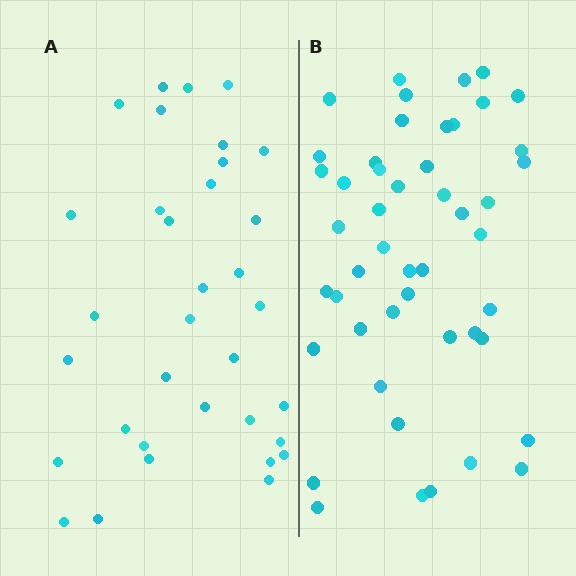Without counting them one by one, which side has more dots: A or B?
Region B (the right region) has more dots.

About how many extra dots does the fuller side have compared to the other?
Region B has approximately 15 more dots than region A.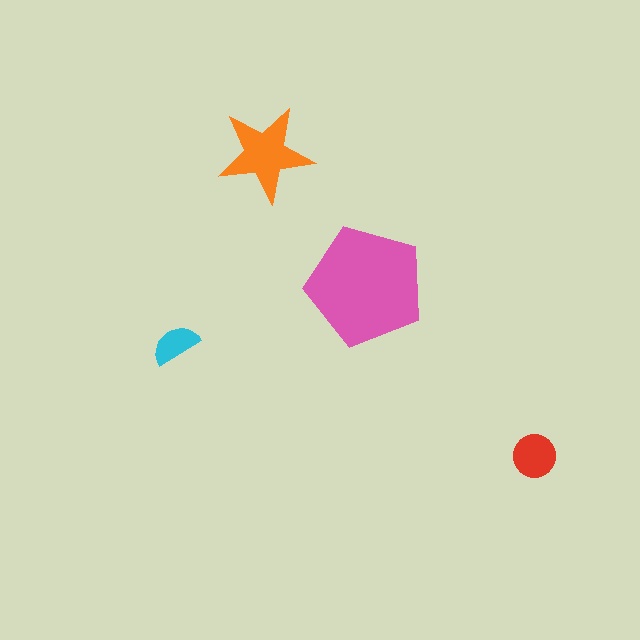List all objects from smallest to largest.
The cyan semicircle, the red circle, the orange star, the pink pentagon.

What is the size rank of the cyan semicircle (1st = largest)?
4th.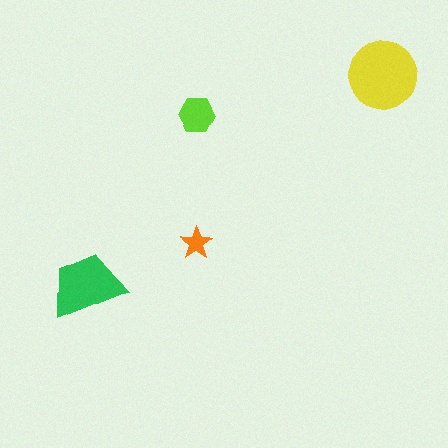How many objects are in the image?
There are 4 objects in the image.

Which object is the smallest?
The orange star.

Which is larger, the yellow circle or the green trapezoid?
The yellow circle.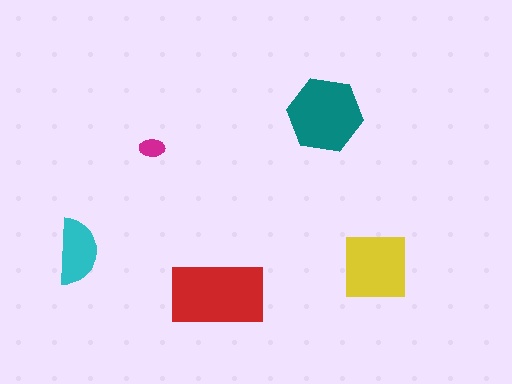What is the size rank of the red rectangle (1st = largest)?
1st.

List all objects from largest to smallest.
The red rectangle, the teal hexagon, the yellow square, the cyan semicircle, the magenta ellipse.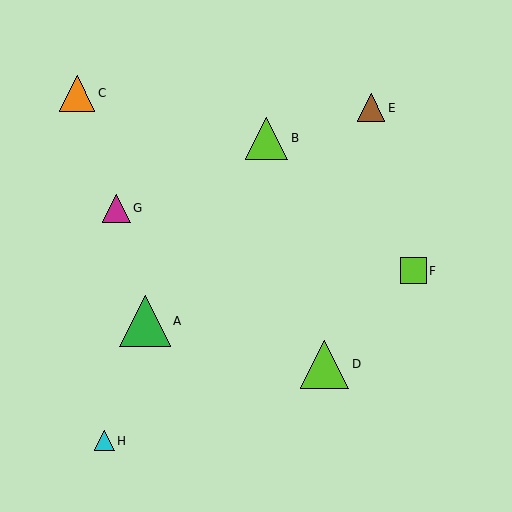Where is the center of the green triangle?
The center of the green triangle is at (145, 321).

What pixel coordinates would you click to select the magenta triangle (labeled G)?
Click at (116, 208) to select the magenta triangle G.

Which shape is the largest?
The green triangle (labeled A) is the largest.